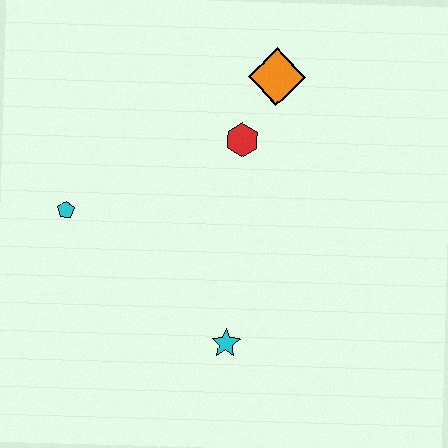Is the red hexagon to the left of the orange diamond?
Yes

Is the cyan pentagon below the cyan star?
No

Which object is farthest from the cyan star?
The orange diamond is farthest from the cyan star.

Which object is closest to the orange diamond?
The red hexagon is closest to the orange diamond.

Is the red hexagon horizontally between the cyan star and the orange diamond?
Yes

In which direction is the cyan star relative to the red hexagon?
The cyan star is below the red hexagon.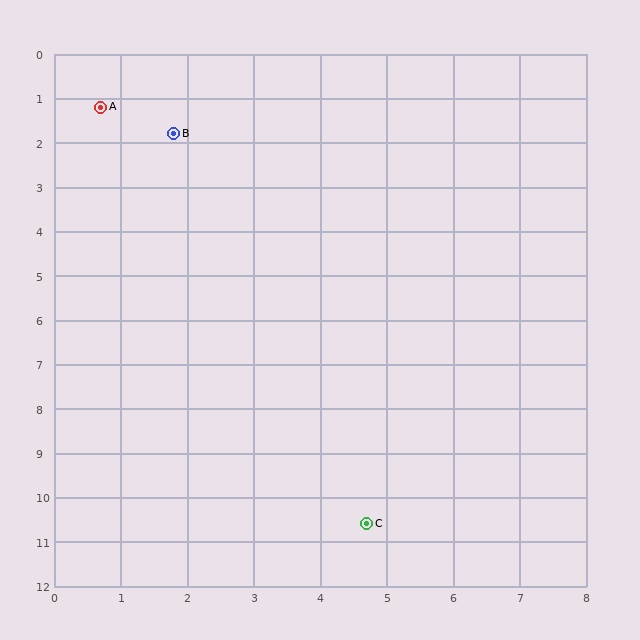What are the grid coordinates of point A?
Point A is at approximately (0.7, 1.2).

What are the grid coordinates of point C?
Point C is at approximately (4.7, 10.6).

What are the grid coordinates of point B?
Point B is at approximately (1.8, 1.8).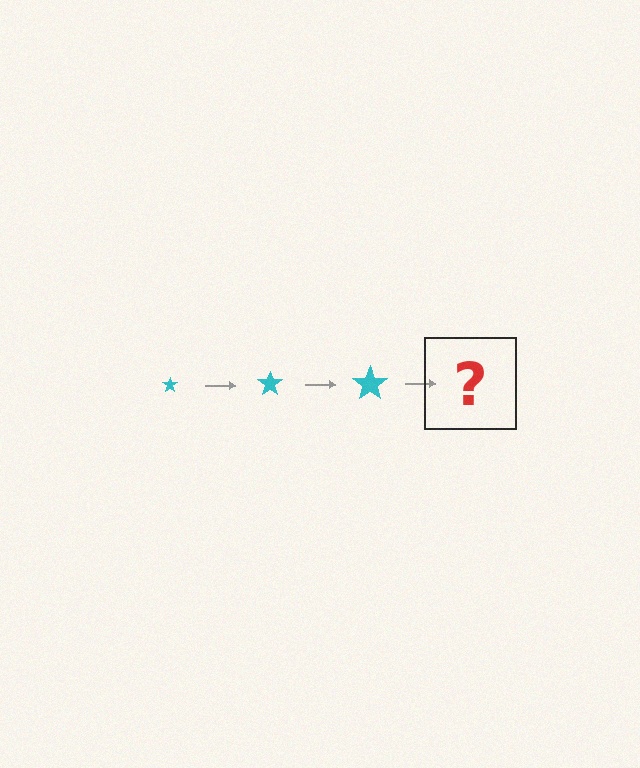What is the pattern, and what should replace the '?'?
The pattern is that the star gets progressively larger each step. The '?' should be a cyan star, larger than the previous one.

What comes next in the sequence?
The next element should be a cyan star, larger than the previous one.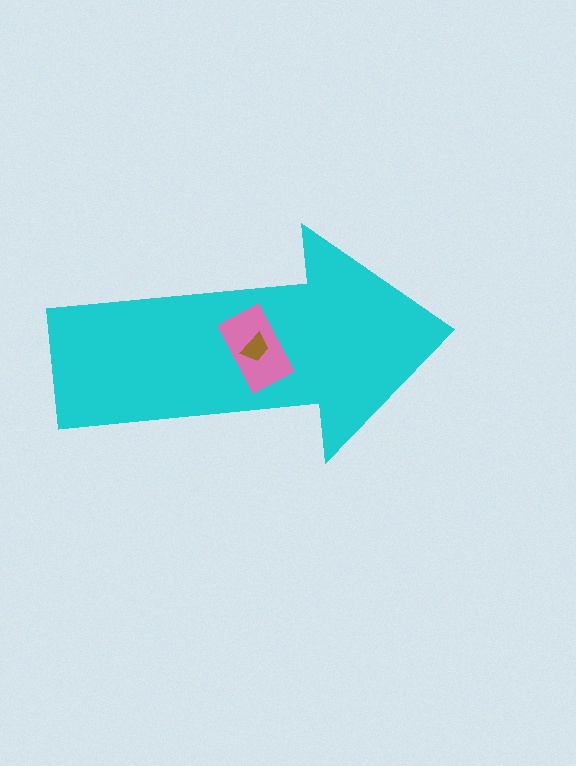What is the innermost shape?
The brown trapezoid.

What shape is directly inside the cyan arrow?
The pink rectangle.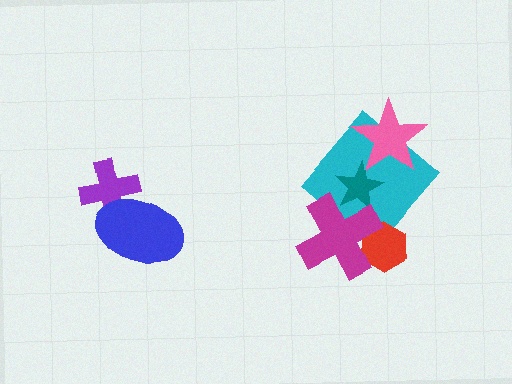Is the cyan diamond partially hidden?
Yes, it is partially covered by another shape.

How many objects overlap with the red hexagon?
1 object overlaps with the red hexagon.